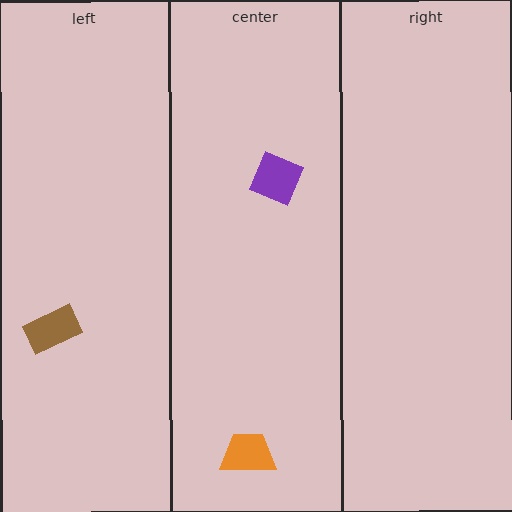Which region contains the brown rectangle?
The left region.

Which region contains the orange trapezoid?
The center region.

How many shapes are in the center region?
2.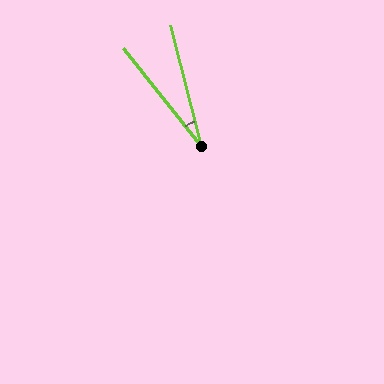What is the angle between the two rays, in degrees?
Approximately 24 degrees.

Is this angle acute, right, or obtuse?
It is acute.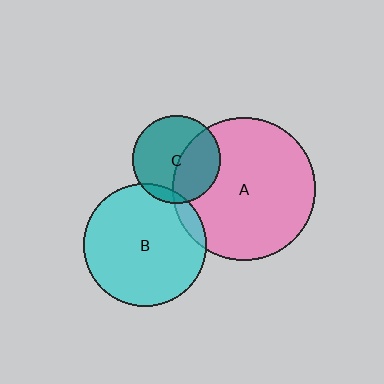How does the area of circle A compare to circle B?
Approximately 1.4 times.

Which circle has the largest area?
Circle A (pink).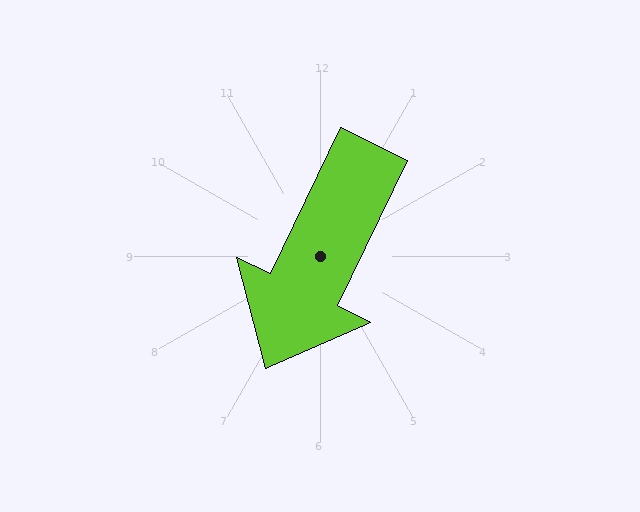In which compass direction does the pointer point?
Southwest.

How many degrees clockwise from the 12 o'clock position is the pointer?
Approximately 206 degrees.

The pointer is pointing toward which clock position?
Roughly 7 o'clock.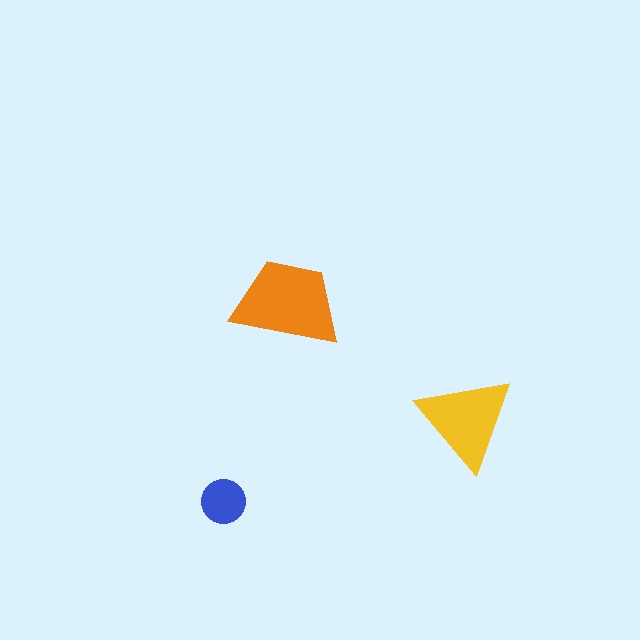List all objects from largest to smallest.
The orange trapezoid, the yellow triangle, the blue circle.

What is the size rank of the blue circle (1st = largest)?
3rd.